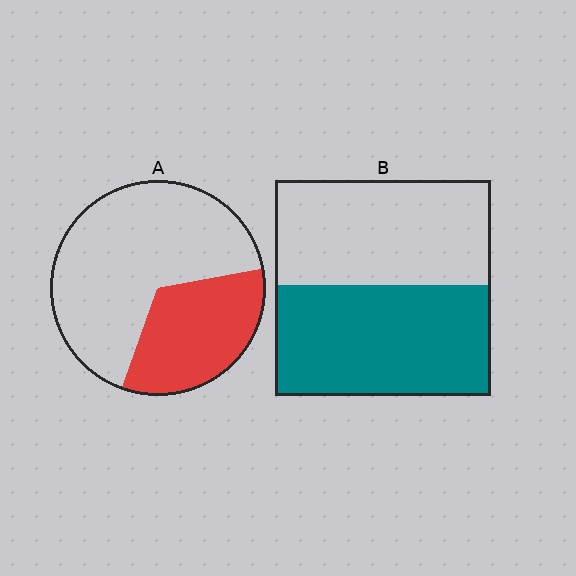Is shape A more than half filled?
No.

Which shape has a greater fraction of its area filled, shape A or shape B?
Shape B.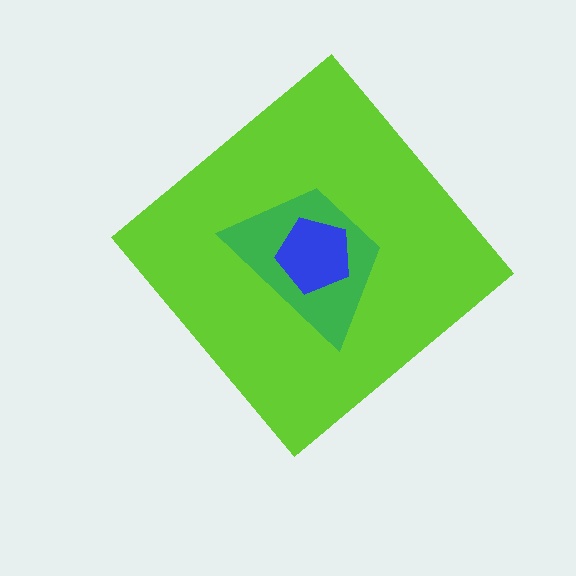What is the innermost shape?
The blue pentagon.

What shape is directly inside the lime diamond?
The green trapezoid.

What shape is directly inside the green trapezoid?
The blue pentagon.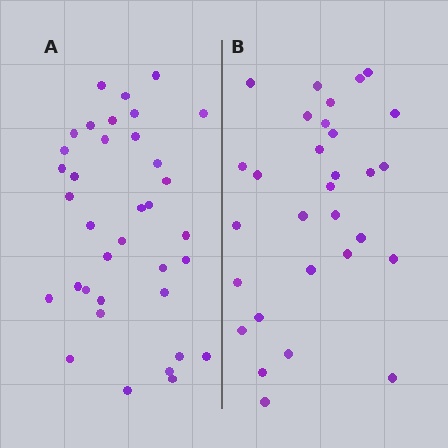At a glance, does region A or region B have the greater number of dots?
Region A (the left region) has more dots.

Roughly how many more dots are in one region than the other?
Region A has about 6 more dots than region B.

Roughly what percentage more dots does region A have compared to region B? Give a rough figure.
About 20% more.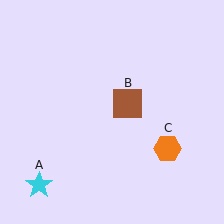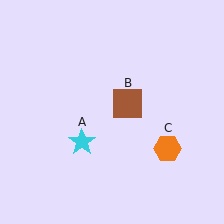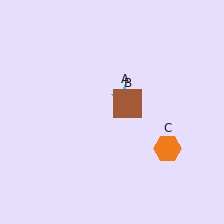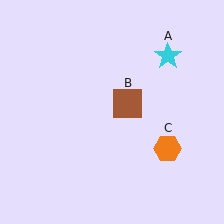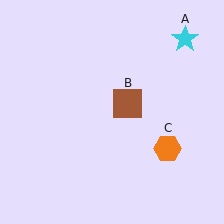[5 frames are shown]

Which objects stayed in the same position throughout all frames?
Brown square (object B) and orange hexagon (object C) remained stationary.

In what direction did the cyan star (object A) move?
The cyan star (object A) moved up and to the right.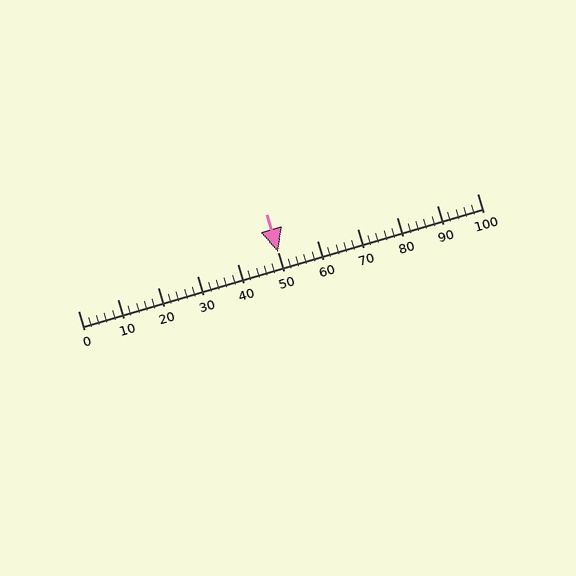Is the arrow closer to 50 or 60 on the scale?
The arrow is closer to 50.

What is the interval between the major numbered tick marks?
The major tick marks are spaced 10 units apart.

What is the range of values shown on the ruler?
The ruler shows values from 0 to 100.